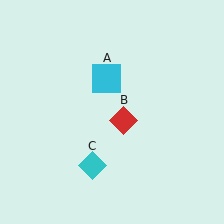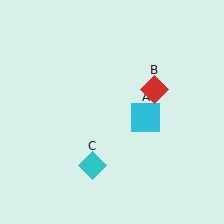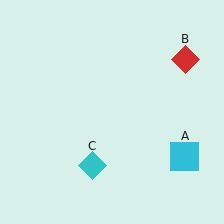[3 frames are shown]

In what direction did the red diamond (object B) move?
The red diamond (object B) moved up and to the right.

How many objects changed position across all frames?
2 objects changed position: cyan square (object A), red diamond (object B).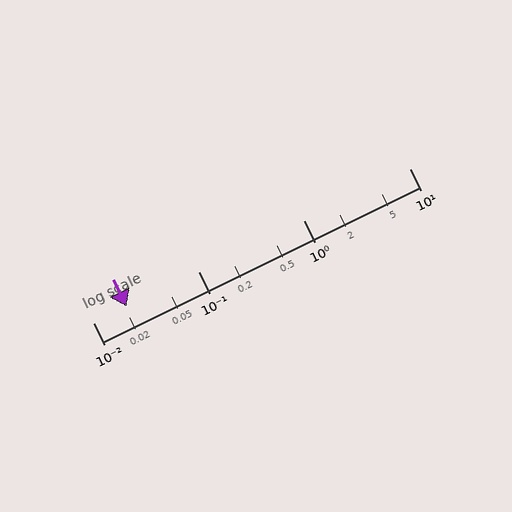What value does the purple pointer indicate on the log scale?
The pointer indicates approximately 0.021.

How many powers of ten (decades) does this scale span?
The scale spans 3 decades, from 0.01 to 10.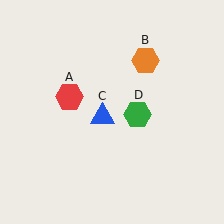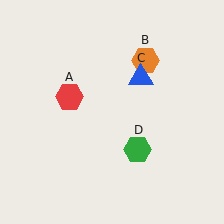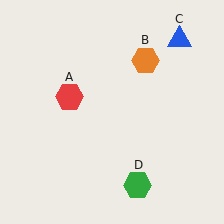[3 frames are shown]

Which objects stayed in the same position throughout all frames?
Red hexagon (object A) and orange hexagon (object B) remained stationary.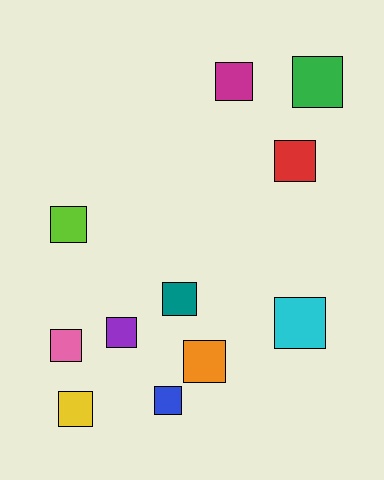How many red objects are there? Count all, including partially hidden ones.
There is 1 red object.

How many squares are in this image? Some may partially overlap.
There are 11 squares.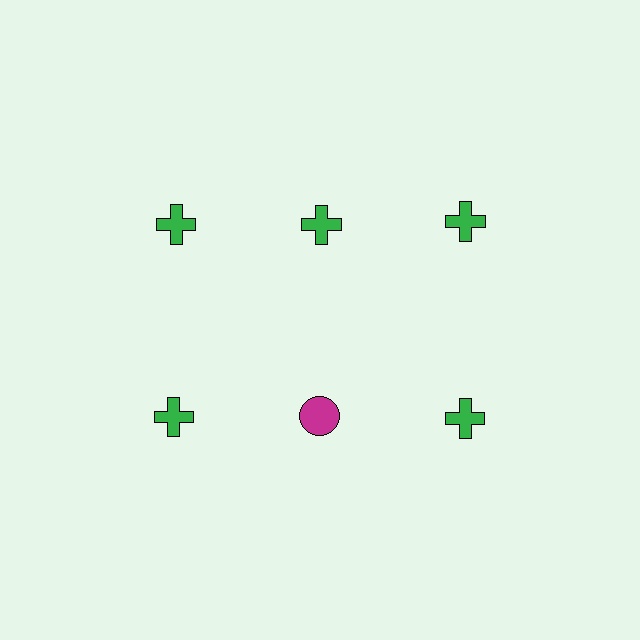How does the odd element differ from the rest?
It differs in both color (magenta instead of green) and shape (circle instead of cross).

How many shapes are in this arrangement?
There are 6 shapes arranged in a grid pattern.